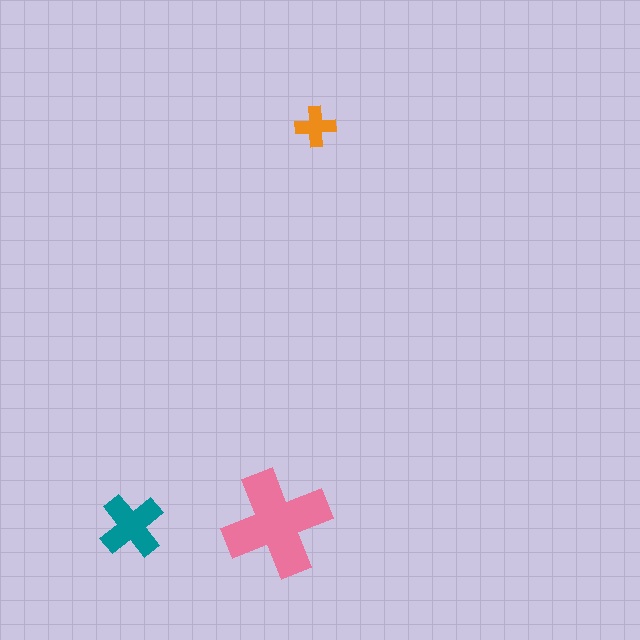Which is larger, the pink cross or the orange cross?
The pink one.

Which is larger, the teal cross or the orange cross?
The teal one.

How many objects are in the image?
There are 3 objects in the image.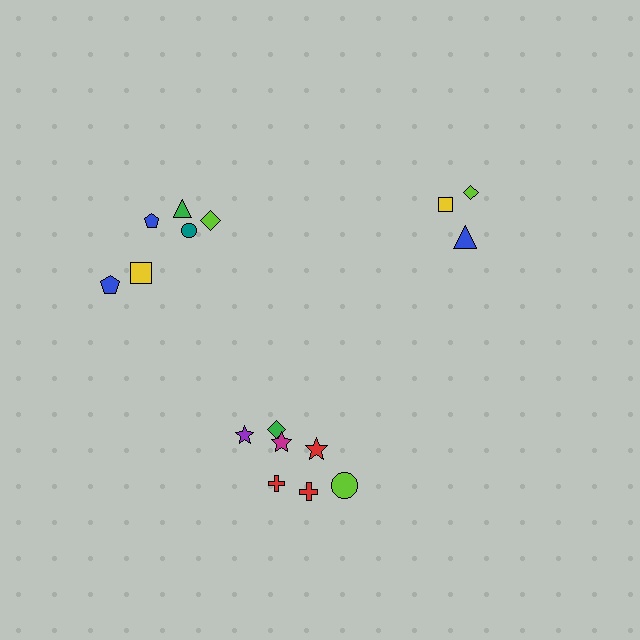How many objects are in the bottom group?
There are 7 objects.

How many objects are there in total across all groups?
There are 16 objects.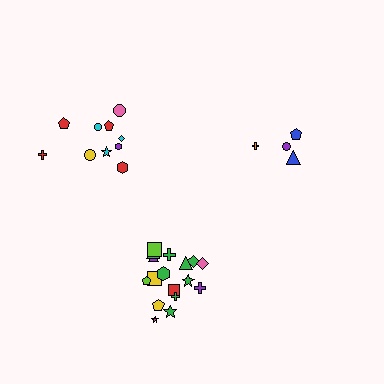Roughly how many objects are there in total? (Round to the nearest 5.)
Roughly 30 objects in total.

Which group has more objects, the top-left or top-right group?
The top-left group.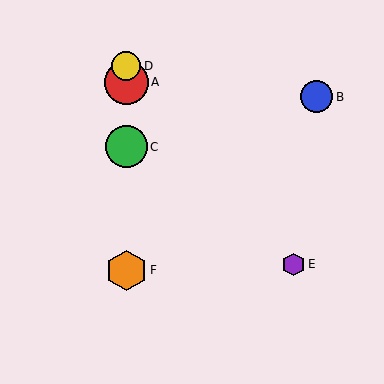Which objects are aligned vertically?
Objects A, C, D, F are aligned vertically.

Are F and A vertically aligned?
Yes, both are at x≈126.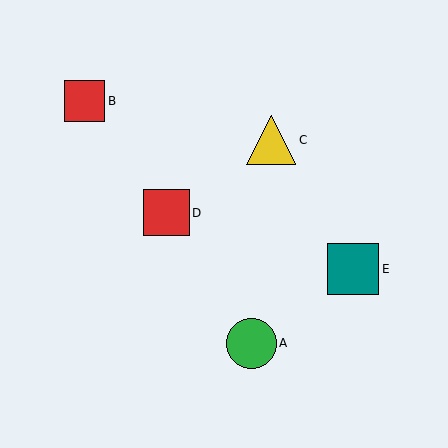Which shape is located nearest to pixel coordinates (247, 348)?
The green circle (labeled A) at (251, 343) is nearest to that location.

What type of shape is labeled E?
Shape E is a teal square.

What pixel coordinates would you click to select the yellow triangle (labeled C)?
Click at (271, 140) to select the yellow triangle C.